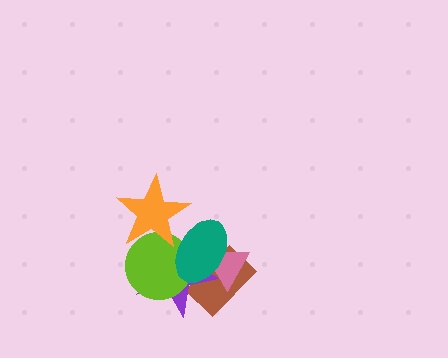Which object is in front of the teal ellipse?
The orange star is in front of the teal ellipse.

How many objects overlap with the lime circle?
3 objects overlap with the lime circle.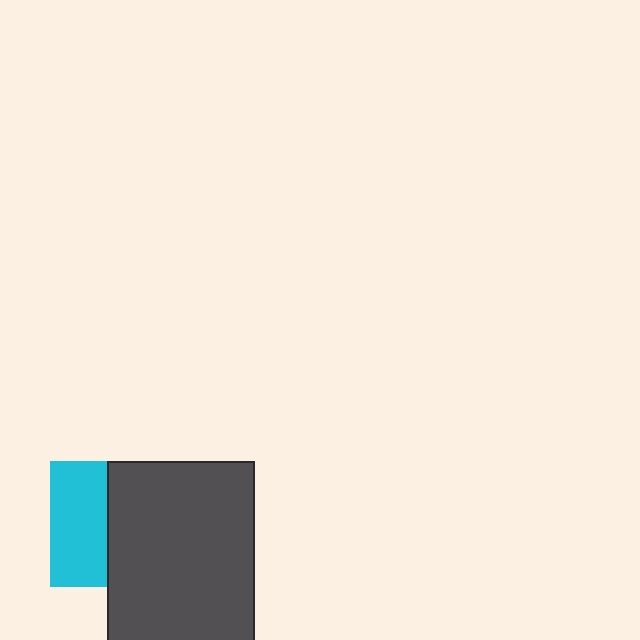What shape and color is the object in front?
The object in front is a dark gray rectangle.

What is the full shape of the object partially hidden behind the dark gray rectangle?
The partially hidden object is a cyan square.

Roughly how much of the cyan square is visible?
About half of it is visible (roughly 45%).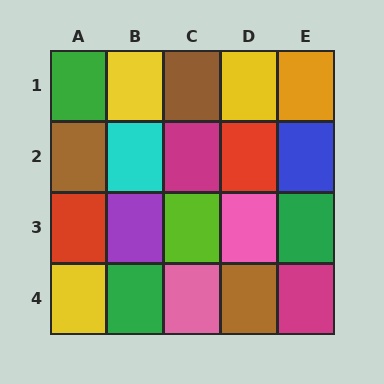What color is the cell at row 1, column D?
Yellow.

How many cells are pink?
2 cells are pink.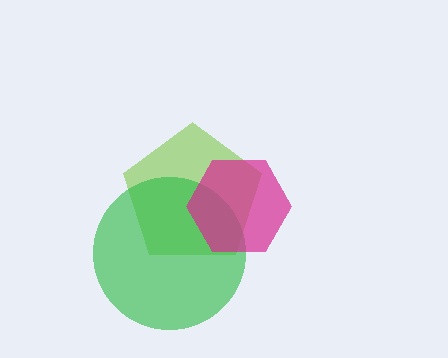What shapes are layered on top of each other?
The layered shapes are: a lime pentagon, a green circle, a magenta hexagon.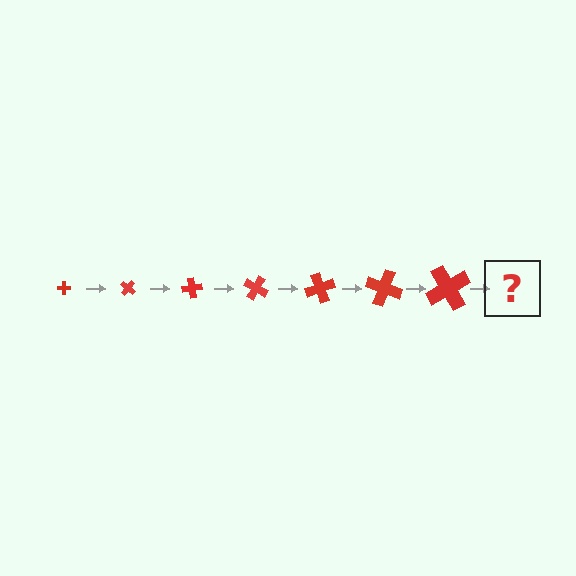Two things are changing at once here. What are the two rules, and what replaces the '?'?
The two rules are that the cross grows larger each step and it rotates 40 degrees each step. The '?' should be a cross, larger than the previous one and rotated 280 degrees from the start.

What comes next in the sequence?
The next element should be a cross, larger than the previous one and rotated 280 degrees from the start.